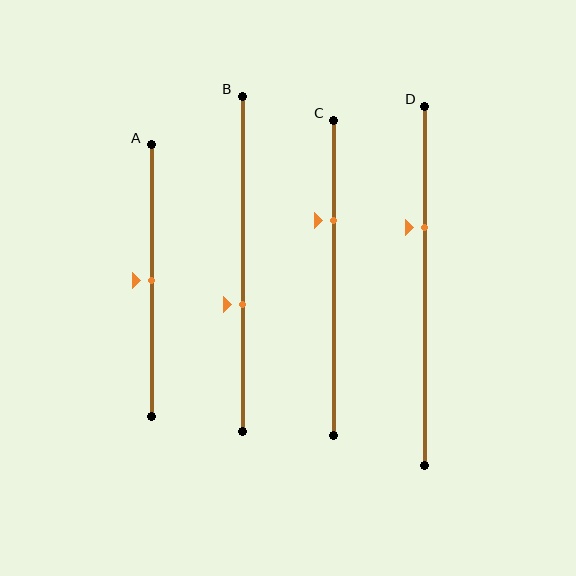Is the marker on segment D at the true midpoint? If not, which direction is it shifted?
No, the marker on segment D is shifted upward by about 16% of the segment length.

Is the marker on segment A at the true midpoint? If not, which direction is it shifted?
Yes, the marker on segment A is at the true midpoint.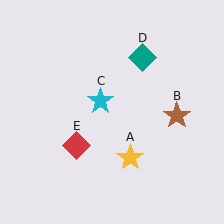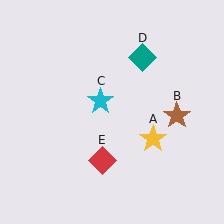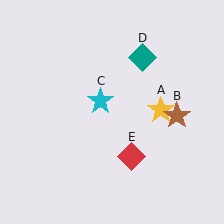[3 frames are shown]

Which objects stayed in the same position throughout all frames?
Brown star (object B) and cyan star (object C) and teal diamond (object D) remained stationary.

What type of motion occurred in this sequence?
The yellow star (object A), red diamond (object E) rotated counterclockwise around the center of the scene.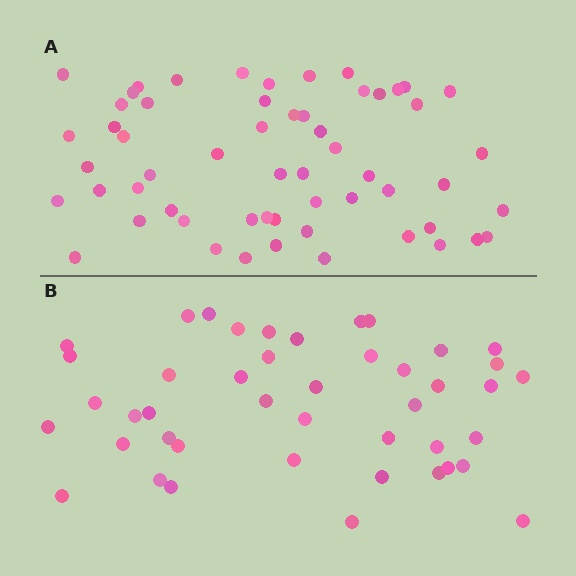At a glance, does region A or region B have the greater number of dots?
Region A (the top region) has more dots.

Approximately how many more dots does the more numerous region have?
Region A has approximately 15 more dots than region B.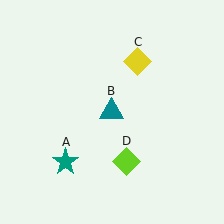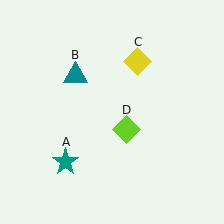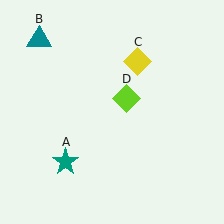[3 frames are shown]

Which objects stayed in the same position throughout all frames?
Teal star (object A) and yellow diamond (object C) remained stationary.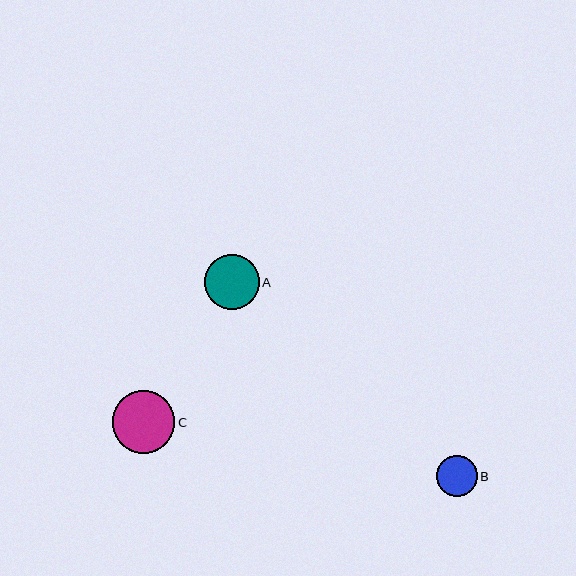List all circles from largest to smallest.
From largest to smallest: C, A, B.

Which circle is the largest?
Circle C is the largest with a size of approximately 63 pixels.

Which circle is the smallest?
Circle B is the smallest with a size of approximately 41 pixels.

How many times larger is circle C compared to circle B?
Circle C is approximately 1.5 times the size of circle B.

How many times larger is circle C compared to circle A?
Circle C is approximately 1.1 times the size of circle A.